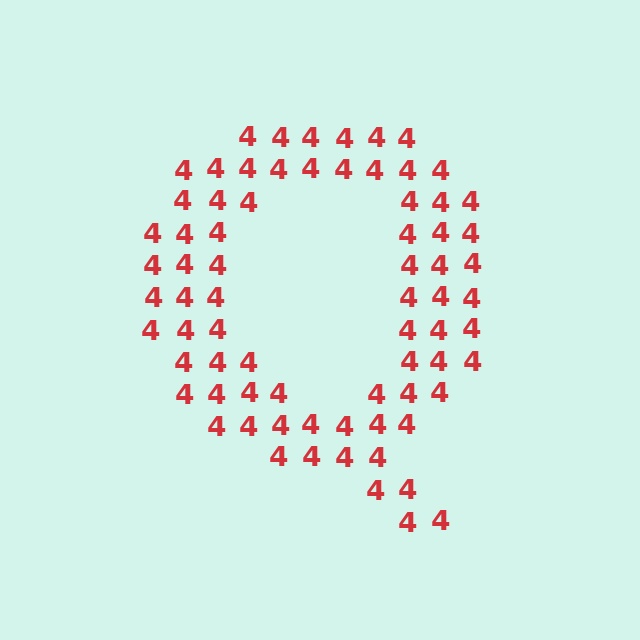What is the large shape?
The large shape is the letter Q.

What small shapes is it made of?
It is made of small digit 4's.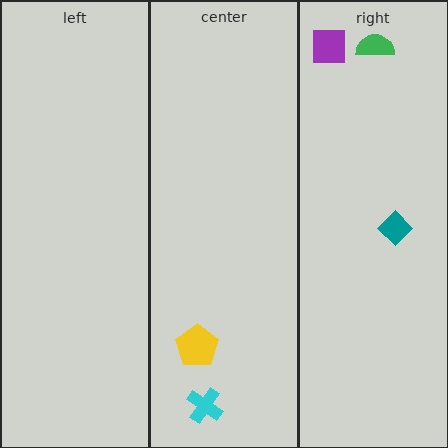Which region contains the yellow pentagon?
The center region.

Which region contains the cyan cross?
The center region.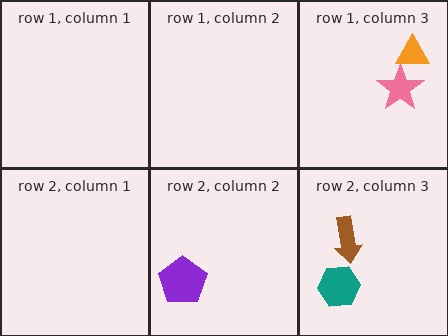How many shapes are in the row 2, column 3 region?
2.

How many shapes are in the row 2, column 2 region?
1.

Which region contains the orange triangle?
The row 1, column 3 region.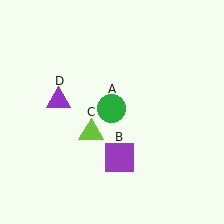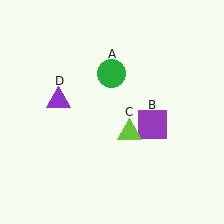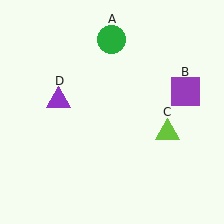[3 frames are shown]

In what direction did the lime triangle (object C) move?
The lime triangle (object C) moved right.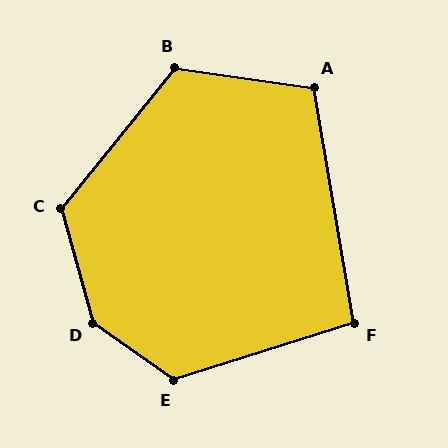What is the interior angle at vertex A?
Approximately 108 degrees (obtuse).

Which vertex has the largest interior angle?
D, at approximately 141 degrees.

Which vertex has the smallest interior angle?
F, at approximately 98 degrees.